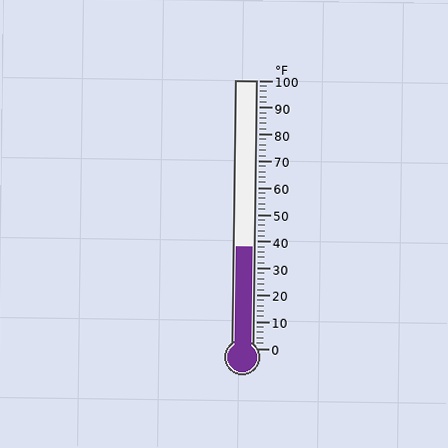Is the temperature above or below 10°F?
The temperature is above 10°F.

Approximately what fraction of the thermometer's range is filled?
The thermometer is filled to approximately 40% of its range.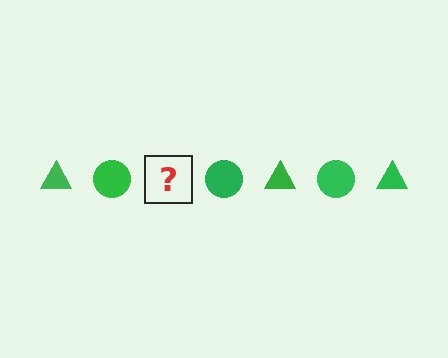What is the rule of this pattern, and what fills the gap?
The rule is that the pattern cycles through triangle, circle shapes in green. The gap should be filled with a green triangle.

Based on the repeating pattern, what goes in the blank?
The blank should be a green triangle.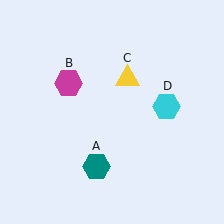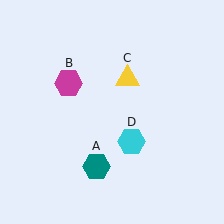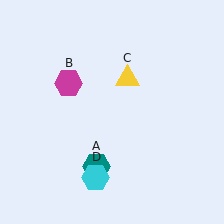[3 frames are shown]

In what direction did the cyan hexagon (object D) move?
The cyan hexagon (object D) moved down and to the left.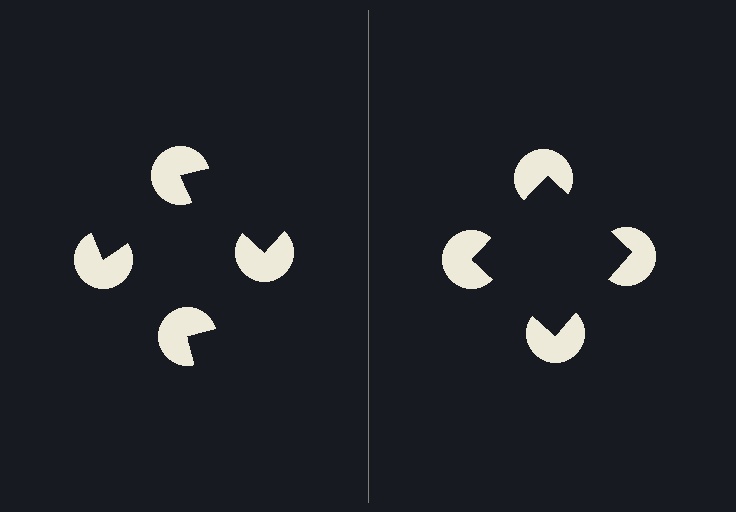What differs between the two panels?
The pac-man discs are positioned identically on both sides; only the wedge orientations differ. On the right they align to a square; on the left they are misaligned.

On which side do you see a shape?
An illusory square appears on the right side. On the left side the wedge cuts are rotated, so no coherent shape forms.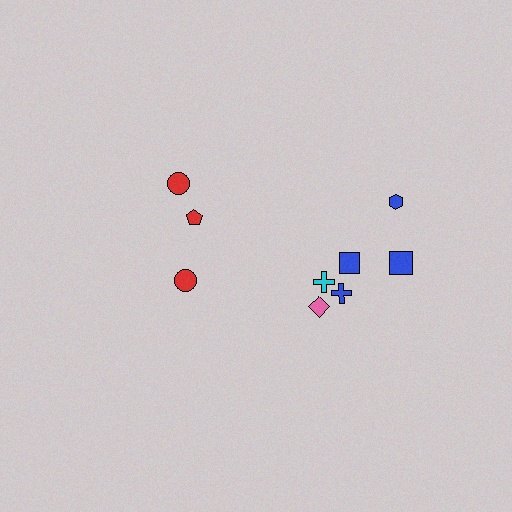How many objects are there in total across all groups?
There are 9 objects.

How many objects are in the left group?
There are 3 objects.